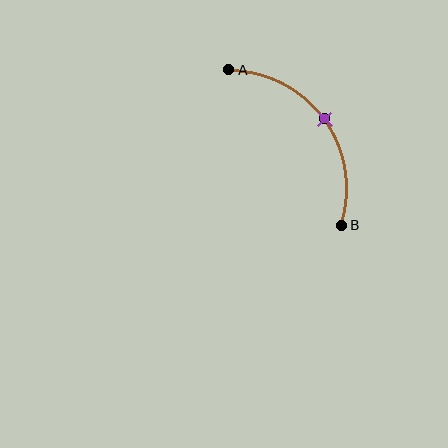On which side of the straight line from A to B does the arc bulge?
The arc bulges above and to the right of the straight line connecting A and B.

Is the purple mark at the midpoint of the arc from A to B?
Yes. The purple mark lies on the arc at equal arc-length from both A and B — it is the arc midpoint.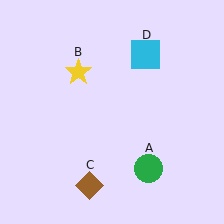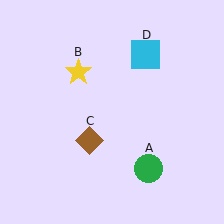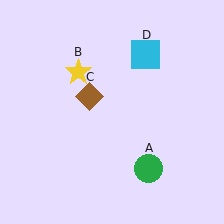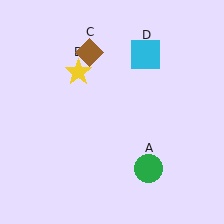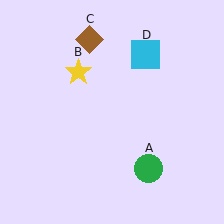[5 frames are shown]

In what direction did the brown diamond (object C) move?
The brown diamond (object C) moved up.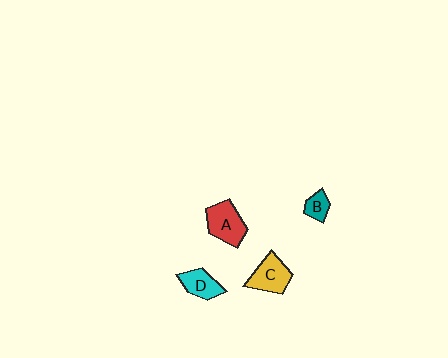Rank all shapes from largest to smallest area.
From largest to smallest: A (red), C (yellow), D (cyan), B (teal).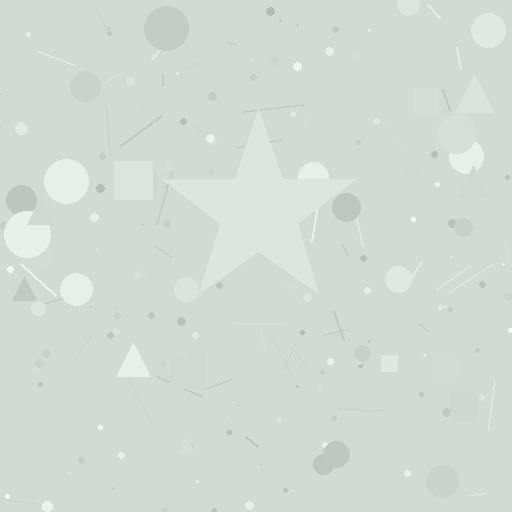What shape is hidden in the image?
A star is hidden in the image.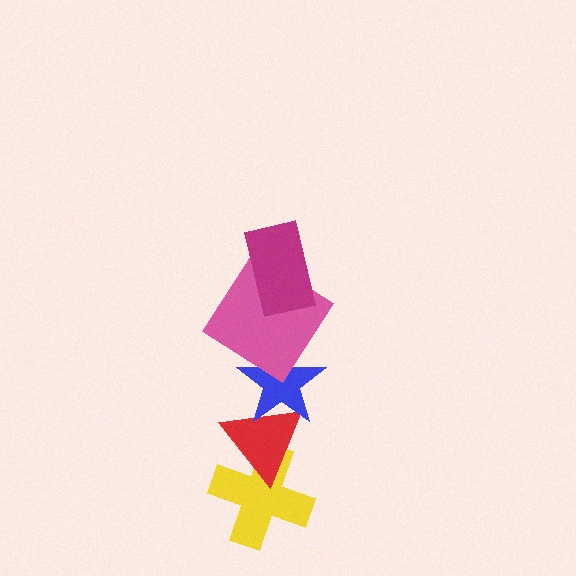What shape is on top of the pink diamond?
The magenta rectangle is on top of the pink diamond.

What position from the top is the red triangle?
The red triangle is 4th from the top.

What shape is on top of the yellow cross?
The red triangle is on top of the yellow cross.